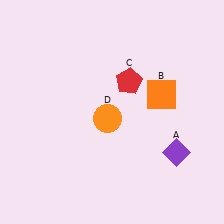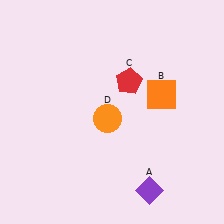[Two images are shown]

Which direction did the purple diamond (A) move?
The purple diamond (A) moved down.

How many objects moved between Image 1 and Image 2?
1 object moved between the two images.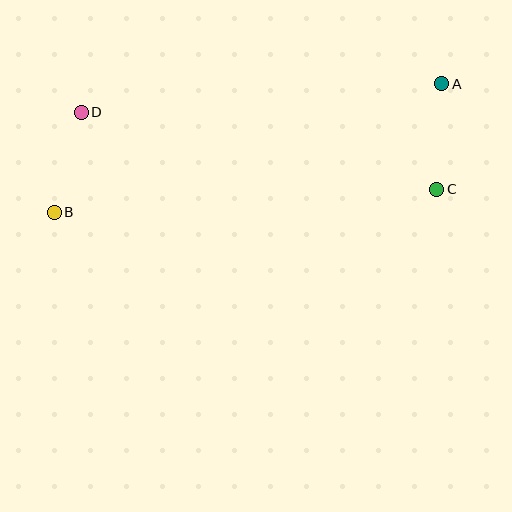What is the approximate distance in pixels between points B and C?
The distance between B and C is approximately 383 pixels.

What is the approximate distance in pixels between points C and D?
The distance between C and D is approximately 364 pixels.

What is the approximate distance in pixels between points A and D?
The distance between A and D is approximately 362 pixels.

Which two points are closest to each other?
Points B and D are closest to each other.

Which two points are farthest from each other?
Points A and B are farthest from each other.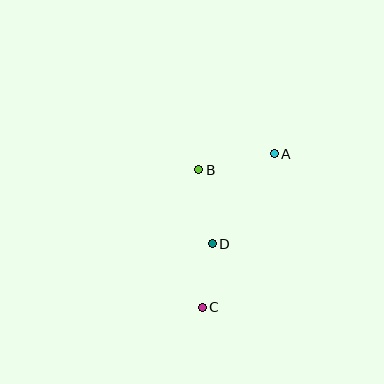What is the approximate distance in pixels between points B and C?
The distance between B and C is approximately 138 pixels.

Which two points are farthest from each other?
Points A and C are farthest from each other.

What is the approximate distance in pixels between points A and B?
The distance between A and B is approximately 77 pixels.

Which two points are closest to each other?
Points C and D are closest to each other.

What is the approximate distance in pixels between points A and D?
The distance between A and D is approximately 110 pixels.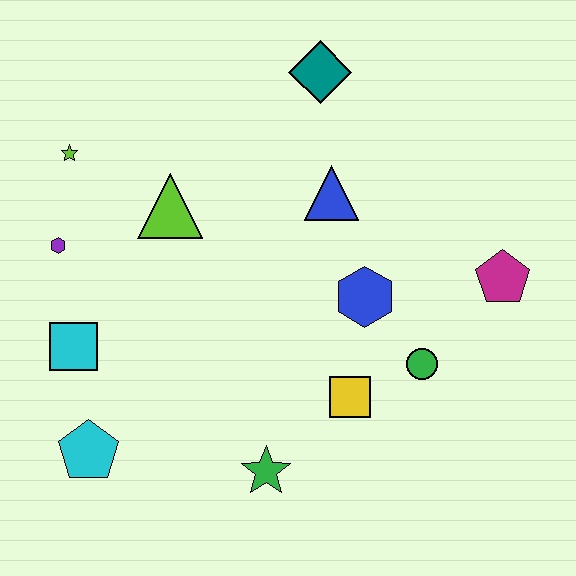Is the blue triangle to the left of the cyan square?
No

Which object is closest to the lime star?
The purple hexagon is closest to the lime star.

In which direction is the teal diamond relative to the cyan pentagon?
The teal diamond is above the cyan pentagon.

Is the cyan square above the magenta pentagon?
No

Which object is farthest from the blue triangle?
The cyan pentagon is farthest from the blue triangle.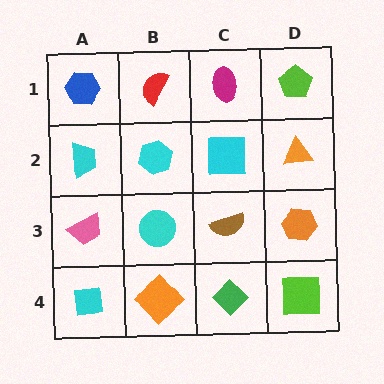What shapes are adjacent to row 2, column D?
A lime pentagon (row 1, column D), an orange hexagon (row 3, column D), a cyan square (row 2, column C).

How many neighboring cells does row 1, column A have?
2.